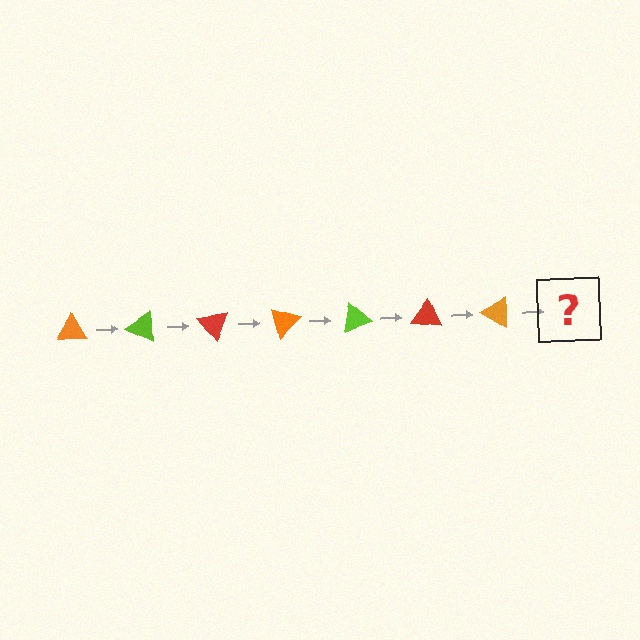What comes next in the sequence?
The next element should be a lime triangle, rotated 175 degrees from the start.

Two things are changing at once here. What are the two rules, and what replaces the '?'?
The two rules are that it rotates 25 degrees each step and the color cycles through orange, lime, and red. The '?' should be a lime triangle, rotated 175 degrees from the start.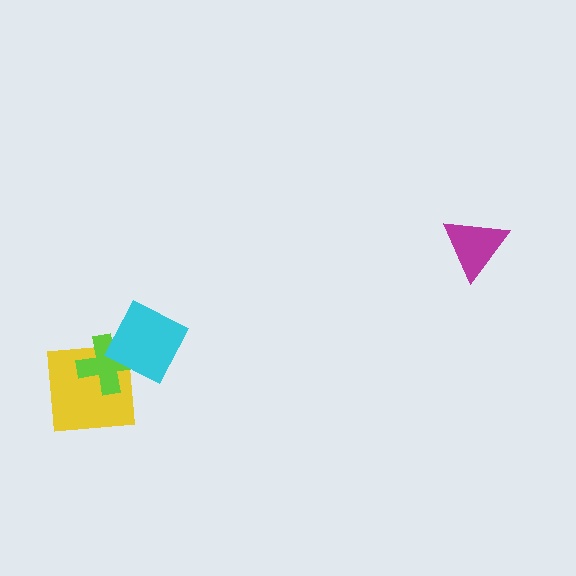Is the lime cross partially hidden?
Yes, it is partially covered by another shape.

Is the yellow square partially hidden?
Yes, it is partially covered by another shape.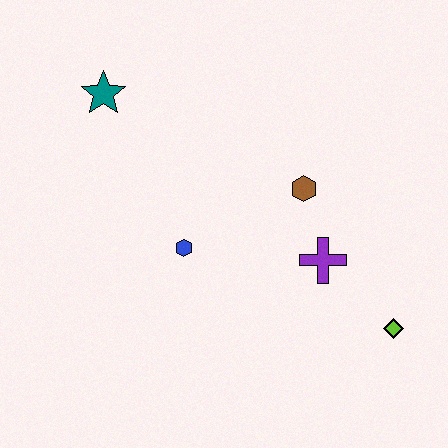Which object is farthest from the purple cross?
The teal star is farthest from the purple cross.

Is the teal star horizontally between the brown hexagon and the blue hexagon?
No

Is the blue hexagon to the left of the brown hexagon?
Yes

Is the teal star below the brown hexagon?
No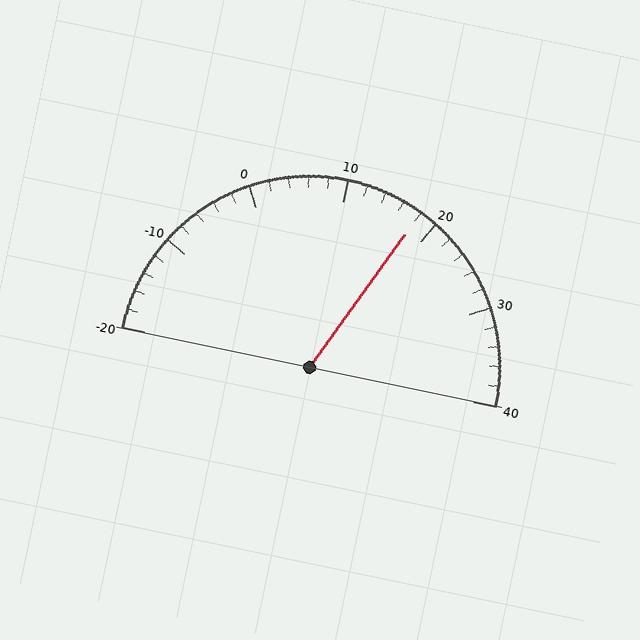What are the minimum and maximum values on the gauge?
The gauge ranges from -20 to 40.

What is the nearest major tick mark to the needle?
The nearest major tick mark is 20.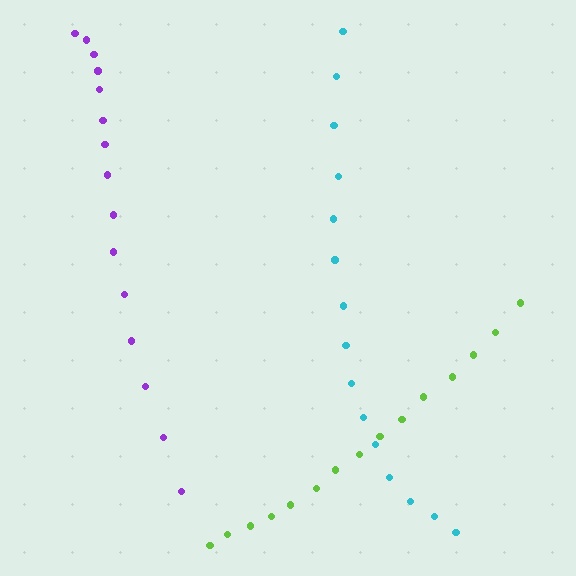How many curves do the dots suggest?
There are 3 distinct paths.